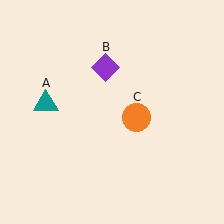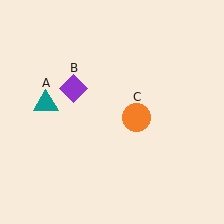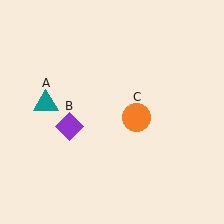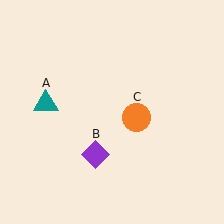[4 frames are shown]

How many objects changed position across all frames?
1 object changed position: purple diamond (object B).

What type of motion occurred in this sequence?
The purple diamond (object B) rotated counterclockwise around the center of the scene.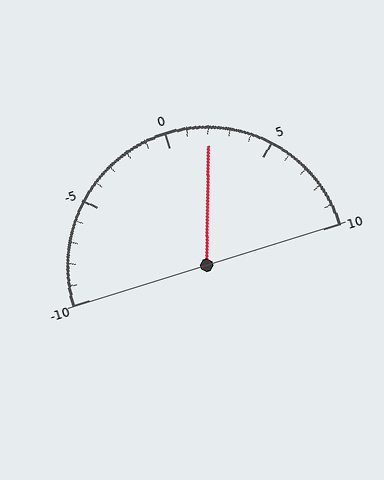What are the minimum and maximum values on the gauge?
The gauge ranges from -10 to 10.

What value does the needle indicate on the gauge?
The needle indicates approximately 2.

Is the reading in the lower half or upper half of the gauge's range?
The reading is in the upper half of the range (-10 to 10).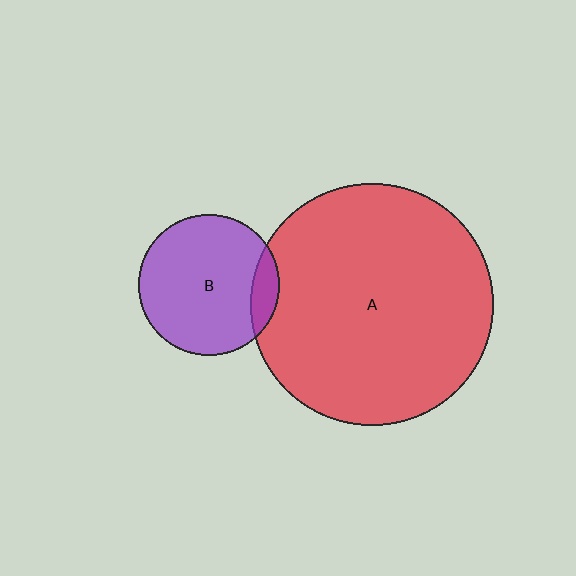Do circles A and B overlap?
Yes.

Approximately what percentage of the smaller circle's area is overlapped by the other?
Approximately 10%.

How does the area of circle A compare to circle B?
Approximately 3.0 times.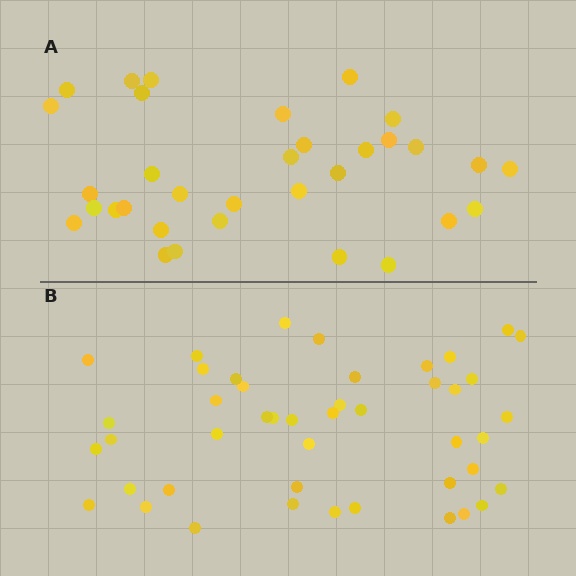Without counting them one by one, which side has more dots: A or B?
Region B (the bottom region) has more dots.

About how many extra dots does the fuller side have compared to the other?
Region B has roughly 12 or so more dots than region A.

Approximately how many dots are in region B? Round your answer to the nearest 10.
About 40 dots. (The exact count is 45, which rounds to 40.)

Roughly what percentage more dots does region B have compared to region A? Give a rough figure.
About 35% more.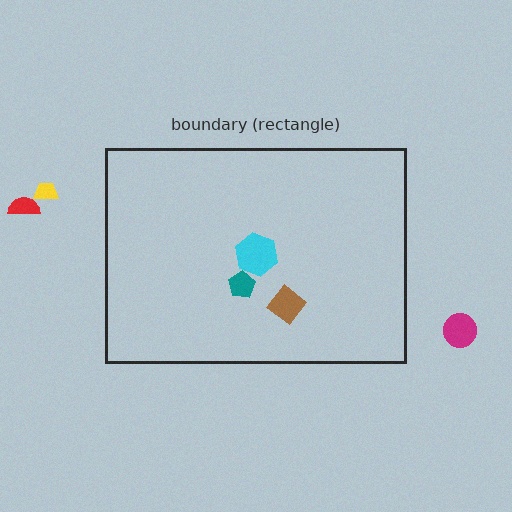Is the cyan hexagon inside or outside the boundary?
Inside.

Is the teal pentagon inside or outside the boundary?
Inside.